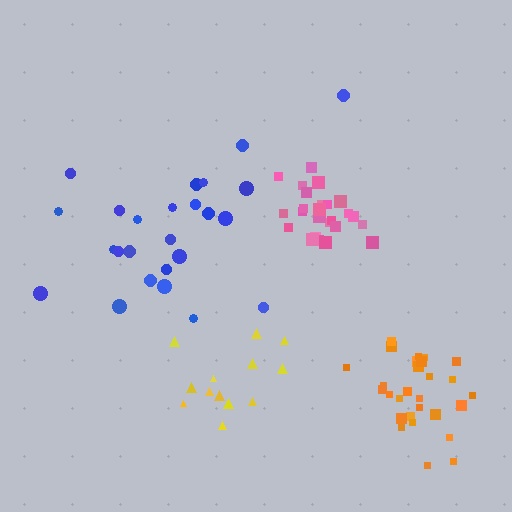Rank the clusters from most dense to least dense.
pink, orange, yellow, blue.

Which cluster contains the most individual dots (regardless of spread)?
Orange (28).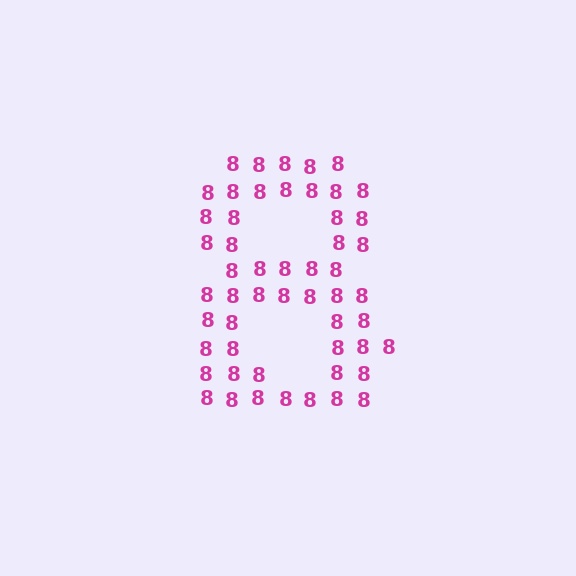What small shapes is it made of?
It is made of small digit 8's.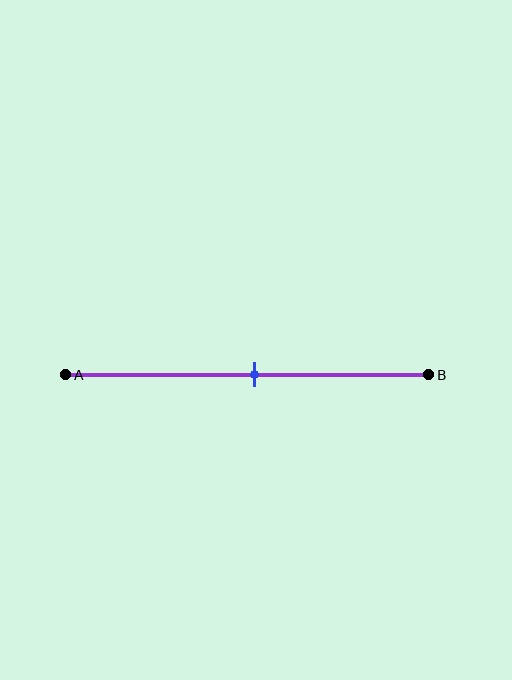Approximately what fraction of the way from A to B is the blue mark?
The blue mark is approximately 50% of the way from A to B.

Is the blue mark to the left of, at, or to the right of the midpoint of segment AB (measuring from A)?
The blue mark is approximately at the midpoint of segment AB.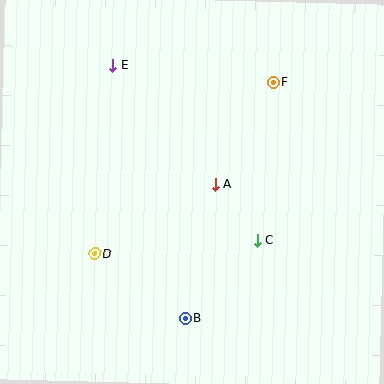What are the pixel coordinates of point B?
Point B is at (185, 318).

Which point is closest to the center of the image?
Point A at (215, 184) is closest to the center.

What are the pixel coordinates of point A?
Point A is at (215, 184).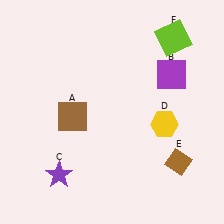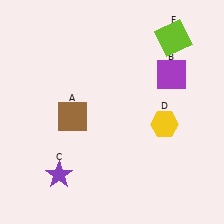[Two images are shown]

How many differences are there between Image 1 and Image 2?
There is 1 difference between the two images.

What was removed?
The brown diamond (E) was removed in Image 2.